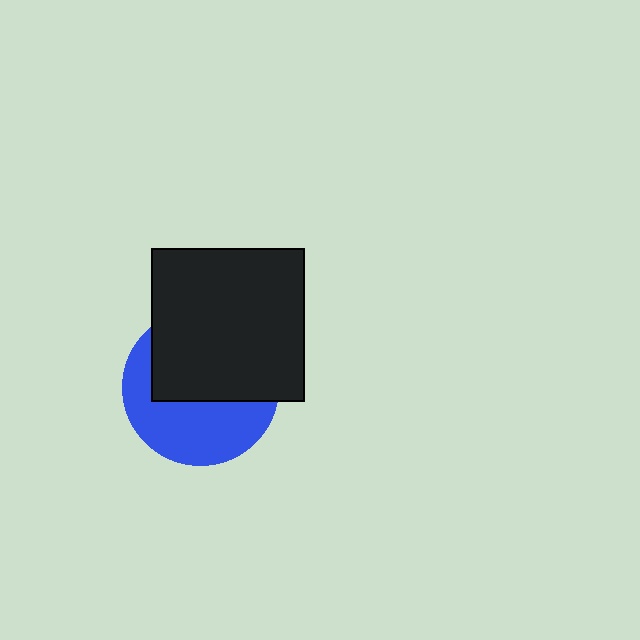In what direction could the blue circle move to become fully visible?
The blue circle could move down. That would shift it out from behind the black rectangle entirely.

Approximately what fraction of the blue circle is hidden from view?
Roughly 53% of the blue circle is hidden behind the black rectangle.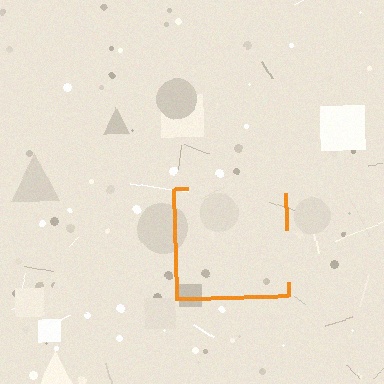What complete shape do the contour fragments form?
The contour fragments form a square.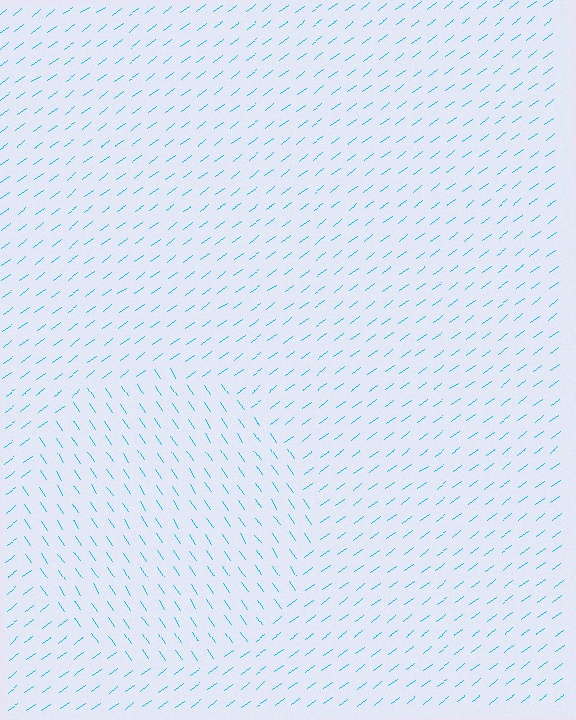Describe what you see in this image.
The image is filled with small cyan line segments. A circle region in the image has lines oriented differently from the surrounding lines, creating a visible texture boundary.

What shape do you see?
I see a circle.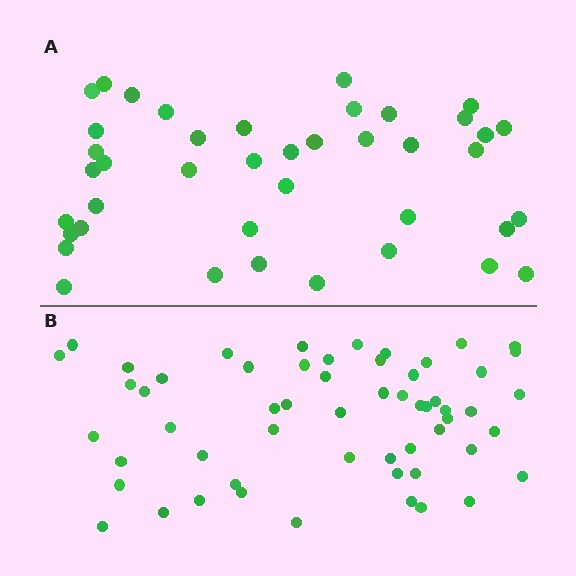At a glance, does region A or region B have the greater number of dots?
Region B (the bottom region) has more dots.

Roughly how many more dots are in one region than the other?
Region B has approximately 15 more dots than region A.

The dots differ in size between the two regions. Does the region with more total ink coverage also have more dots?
No. Region A has more total ink coverage because its dots are larger, but region B actually contains more individual dots. Total area can be misleading — the number of items is what matters here.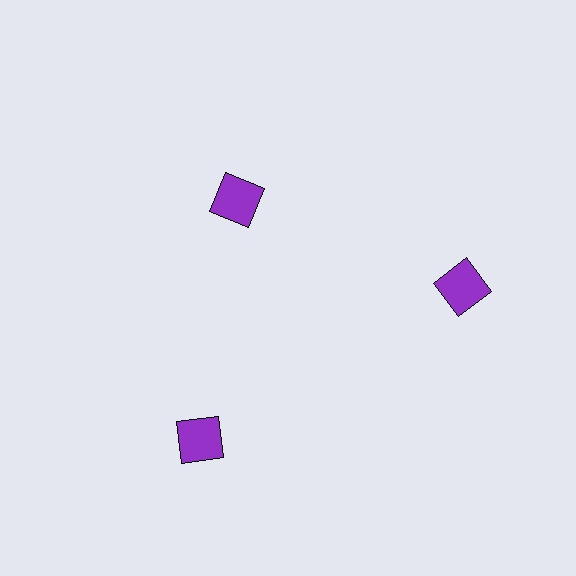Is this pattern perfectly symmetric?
No. The 3 purple squares are arranged in a ring, but one element near the 11 o'clock position is pulled inward toward the center, breaking the 3-fold rotational symmetry.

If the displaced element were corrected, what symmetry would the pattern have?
It would have 3-fold rotational symmetry — the pattern would map onto itself every 120 degrees.